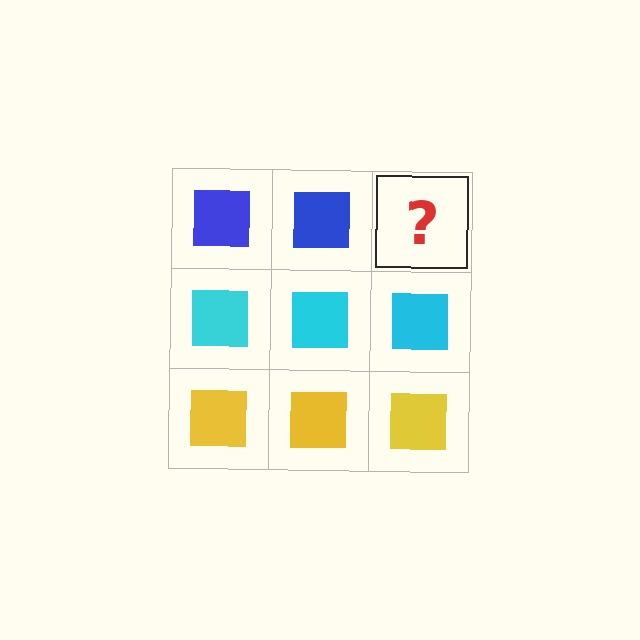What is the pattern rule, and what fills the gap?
The rule is that each row has a consistent color. The gap should be filled with a blue square.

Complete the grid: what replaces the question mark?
The question mark should be replaced with a blue square.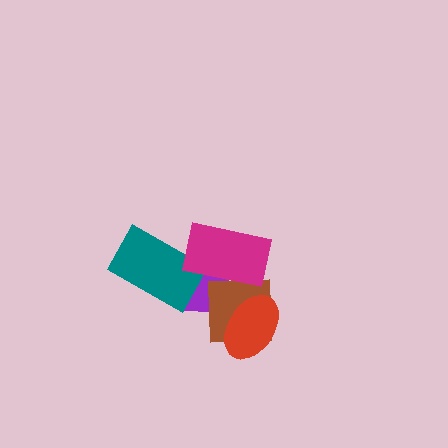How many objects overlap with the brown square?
3 objects overlap with the brown square.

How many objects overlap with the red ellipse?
1 object overlaps with the red ellipse.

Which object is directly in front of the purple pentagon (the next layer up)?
The brown square is directly in front of the purple pentagon.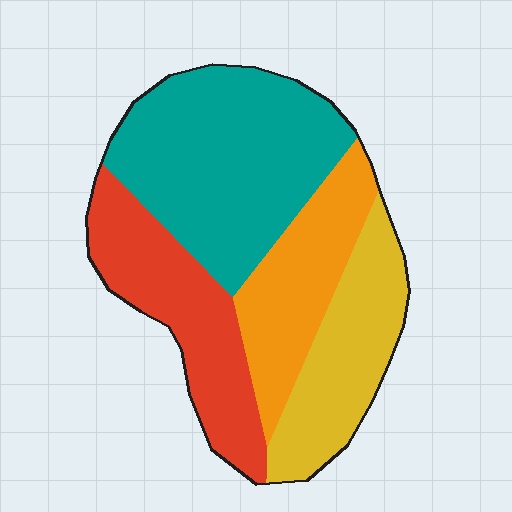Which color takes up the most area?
Teal, at roughly 35%.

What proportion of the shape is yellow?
Yellow takes up between a sixth and a third of the shape.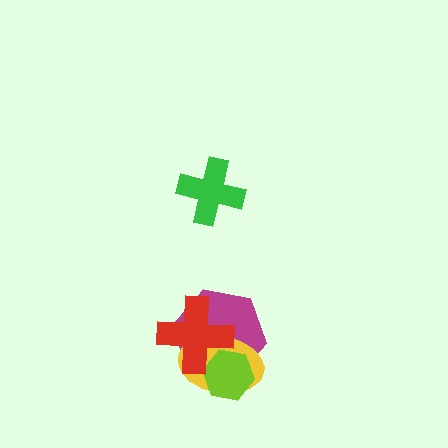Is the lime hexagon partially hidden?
Yes, it is partially covered by another shape.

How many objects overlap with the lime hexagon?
3 objects overlap with the lime hexagon.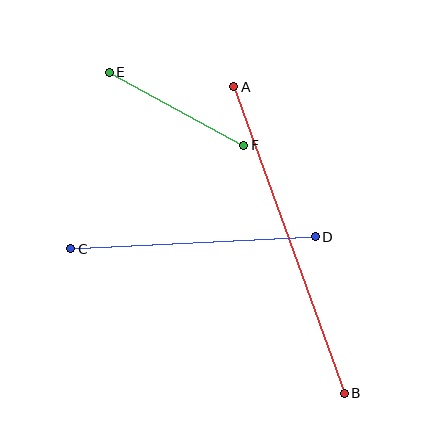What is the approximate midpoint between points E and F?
The midpoint is at approximately (176, 109) pixels.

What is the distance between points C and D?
The distance is approximately 245 pixels.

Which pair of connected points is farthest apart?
Points A and B are farthest apart.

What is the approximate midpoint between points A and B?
The midpoint is at approximately (289, 240) pixels.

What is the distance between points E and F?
The distance is approximately 153 pixels.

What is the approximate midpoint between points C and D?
The midpoint is at approximately (193, 243) pixels.